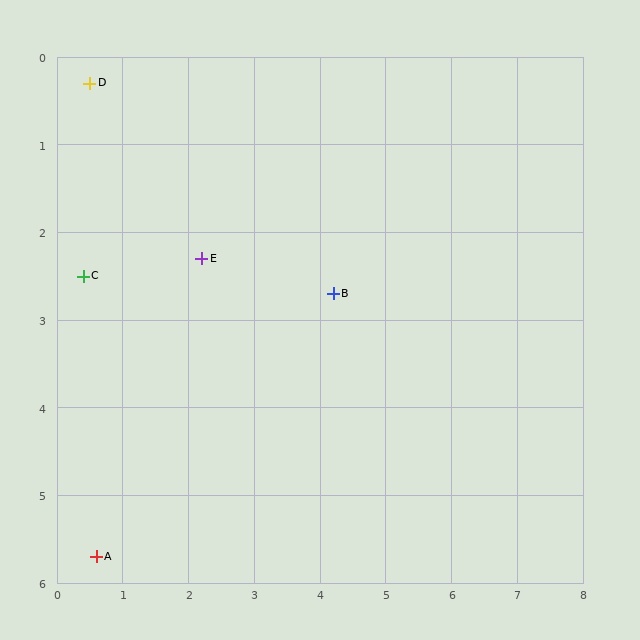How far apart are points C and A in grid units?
Points C and A are about 3.2 grid units apart.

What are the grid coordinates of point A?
Point A is at approximately (0.6, 5.7).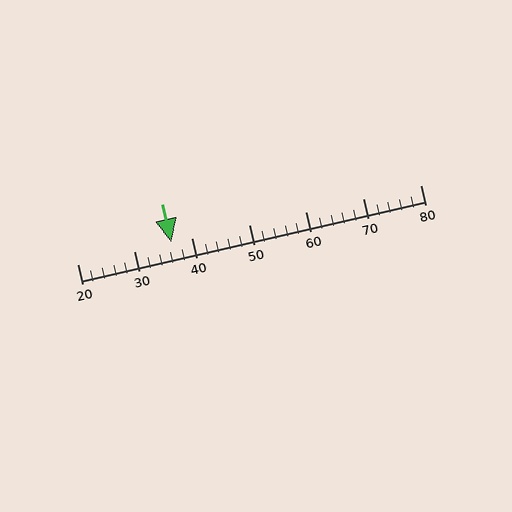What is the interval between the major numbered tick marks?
The major tick marks are spaced 10 units apart.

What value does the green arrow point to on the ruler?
The green arrow points to approximately 36.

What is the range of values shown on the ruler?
The ruler shows values from 20 to 80.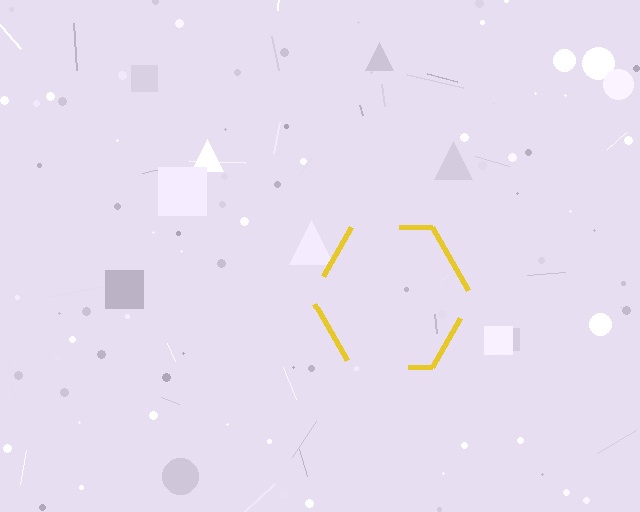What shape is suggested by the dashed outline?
The dashed outline suggests a hexagon.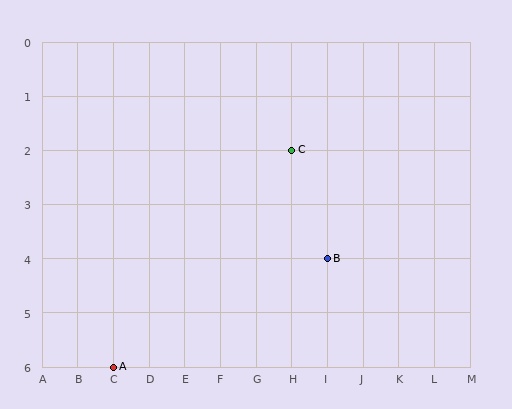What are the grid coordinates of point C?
Point C is at grid coordinates (H, 2).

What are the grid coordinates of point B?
Point B is at grid coordinates (I, 4).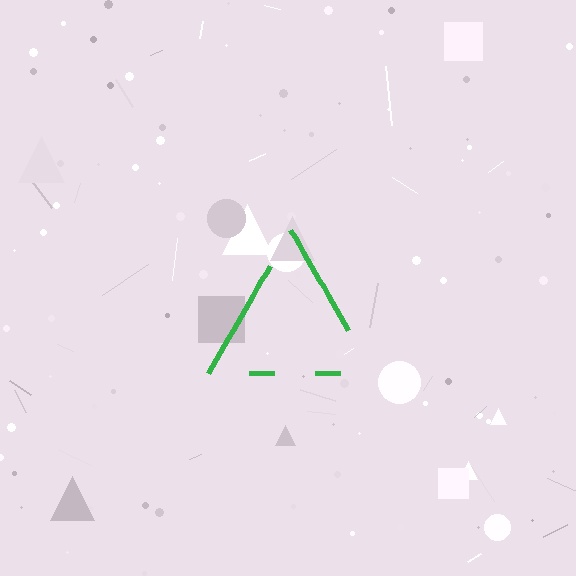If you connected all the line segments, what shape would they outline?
They would outline a triangle.